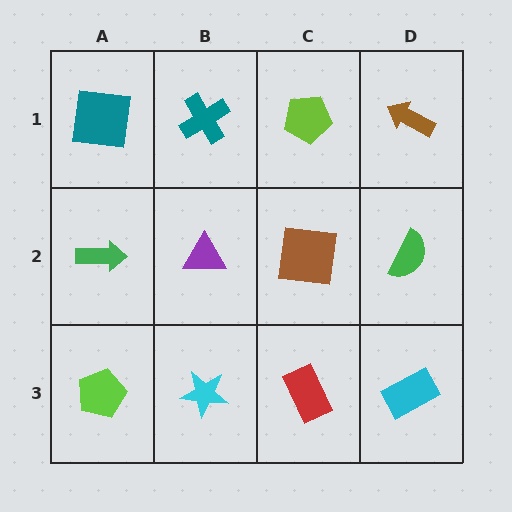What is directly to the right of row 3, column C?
A cyan rectangle.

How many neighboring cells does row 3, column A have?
2.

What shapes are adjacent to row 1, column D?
A green semicircle (row 2, column D), a lime pentagon (row 1, column C).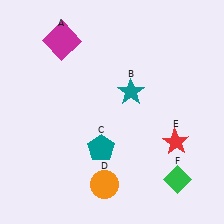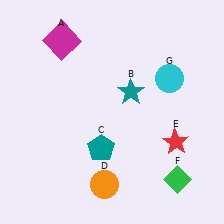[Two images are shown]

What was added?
A cyan circle (G) was added in Image 2.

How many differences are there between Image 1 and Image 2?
There is 1 difference between the two images.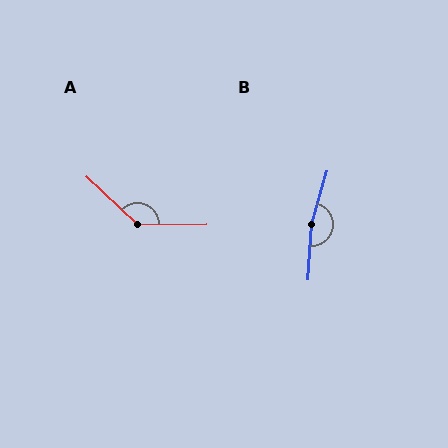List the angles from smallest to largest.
A (137°), B (167°).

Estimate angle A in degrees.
Approximately 137 degrees.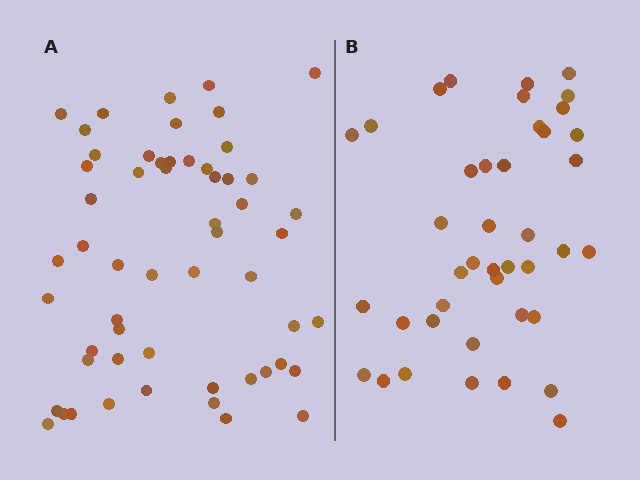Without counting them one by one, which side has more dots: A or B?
Region A (the left region) has more dots.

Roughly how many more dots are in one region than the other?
Region A has approximately 15 more dots than region B.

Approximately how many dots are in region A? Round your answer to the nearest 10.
About 60 dots. (The exact count is 56, which rounds to 60.)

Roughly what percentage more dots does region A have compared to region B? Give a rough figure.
About 35% more.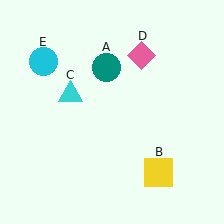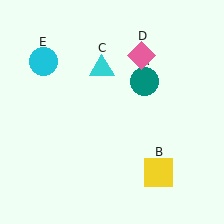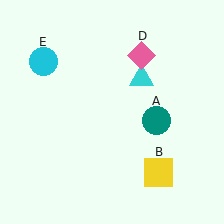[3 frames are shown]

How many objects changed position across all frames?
2 objects changed position: teal circle (object A), cyan triangle (object C).